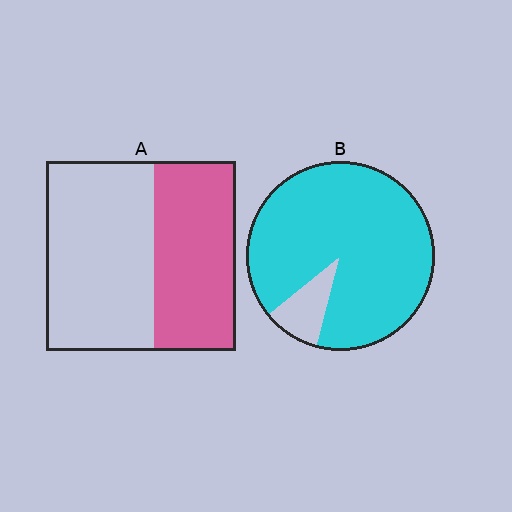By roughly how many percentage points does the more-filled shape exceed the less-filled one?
By roughly 45 percentage points (B over A).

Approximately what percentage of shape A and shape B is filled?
A is approximately 45% and B is approximately 90%.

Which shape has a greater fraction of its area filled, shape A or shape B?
Shape B.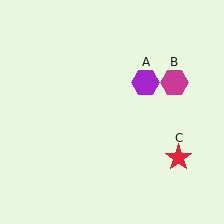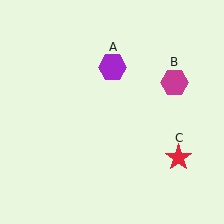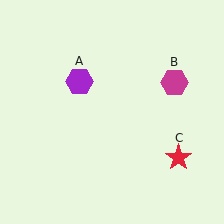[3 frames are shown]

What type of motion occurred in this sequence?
The purple hexagon (object A) rotated counterclockwise around the center of the scene.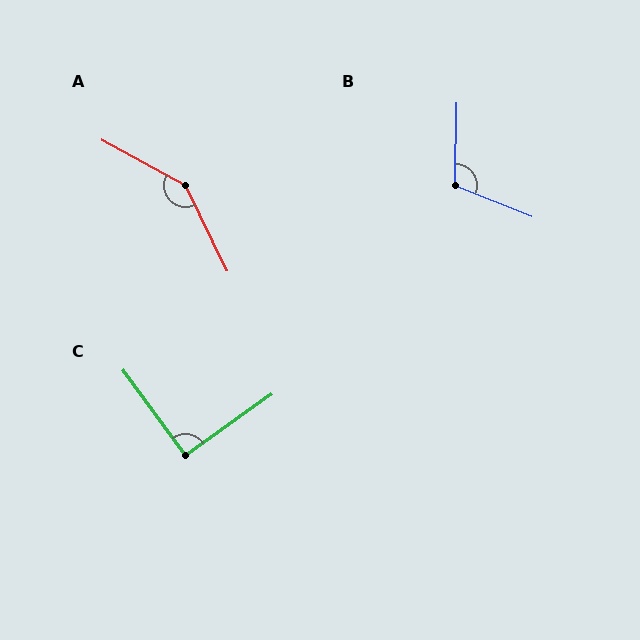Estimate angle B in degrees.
Approximately 111 degrees.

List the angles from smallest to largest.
C (91°), B (111°), A (144°).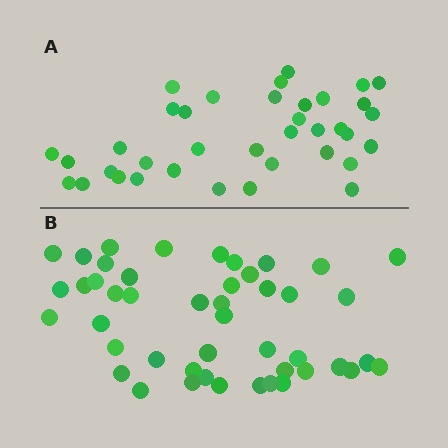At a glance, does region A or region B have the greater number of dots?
Region B (the bottom region) has more dots.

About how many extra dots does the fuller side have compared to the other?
Region B has roughly 8 or so more dots than region A.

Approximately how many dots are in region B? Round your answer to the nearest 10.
About 50 dots. (The exact count is 46, which rounds to 50.)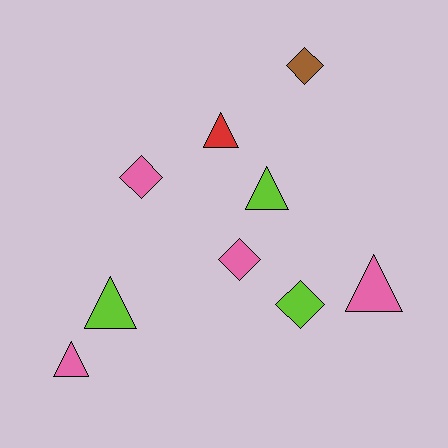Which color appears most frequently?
Pink, with 4 objects.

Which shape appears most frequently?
Triangle, with 5 objects.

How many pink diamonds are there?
There are 2 pink diamonds.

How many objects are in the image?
There are 9 objects.